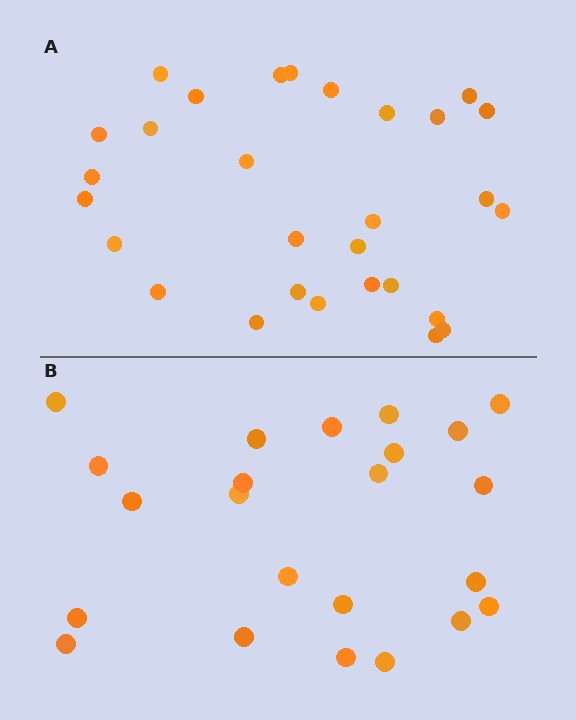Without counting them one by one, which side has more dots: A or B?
Region A (the top region) has more dots.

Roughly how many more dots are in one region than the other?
Region A has about 6 more dots than region B.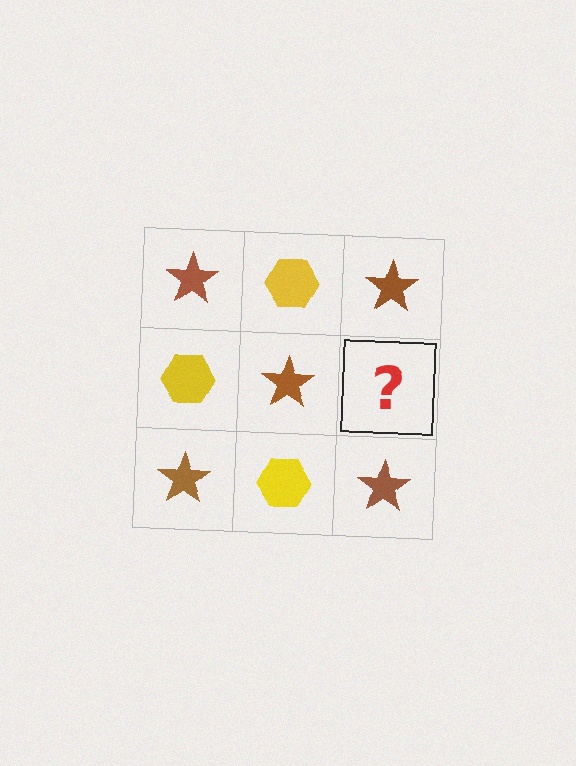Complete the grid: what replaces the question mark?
The question mark should be replaced with a yellow hexagon.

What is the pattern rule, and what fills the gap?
The rule is that it alternates brown star and yellow hexagon in a checkerboard pattern. The gap should be filled with a yellow hexagon.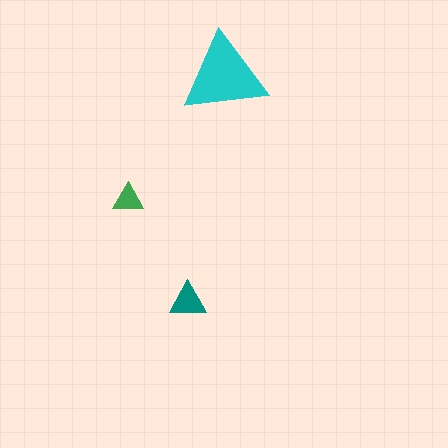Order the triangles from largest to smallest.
the cyan one, the teal one, the green one.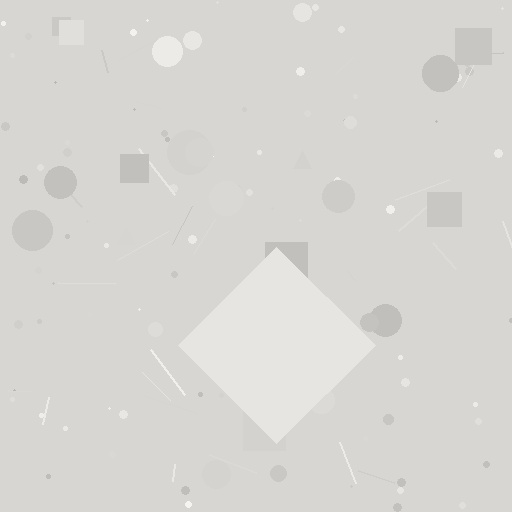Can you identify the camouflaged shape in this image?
The camouflaged shape is a diamond.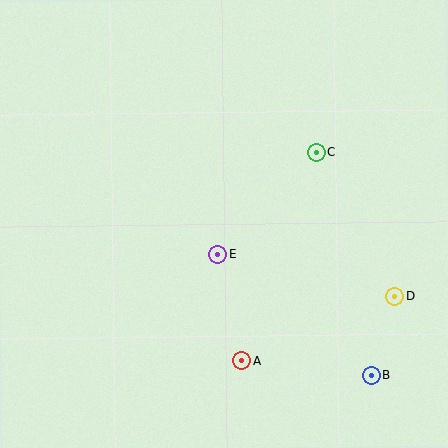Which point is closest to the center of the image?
Point E at (218, 254) is closest to the center.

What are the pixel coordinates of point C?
Point C is at (316, 152).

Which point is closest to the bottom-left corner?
Point A is closest to the bottom-left corner.